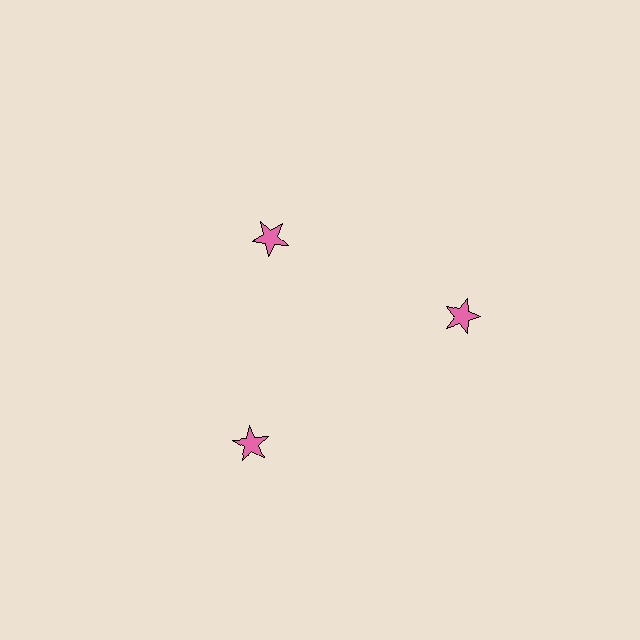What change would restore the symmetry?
The symmetry would be restored by moving it outward, back onto the ring so that all 3 stars sit at equal angles and equal distance from the center.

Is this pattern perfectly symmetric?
No. The 3 pink stars are arranged in a ring, but one element near the 11 o'clock position is pulled inward toward the center, breaking the 3-fold rotational symmetry.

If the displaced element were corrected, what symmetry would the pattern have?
It would have 3-fold rotational symmetry — the pattern would map onto itself every 120 degrees.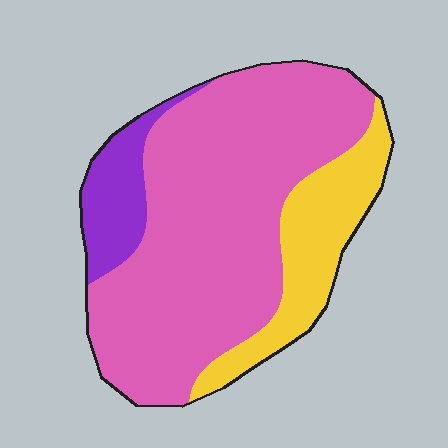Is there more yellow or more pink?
Pink.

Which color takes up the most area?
Pink, at roughly 70%.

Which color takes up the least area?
Purple, at roughly 10%.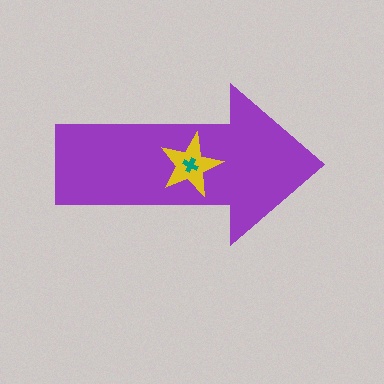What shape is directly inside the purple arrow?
The yellow star.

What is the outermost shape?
The purple arrow.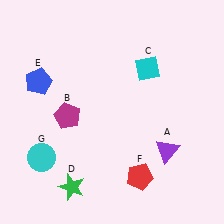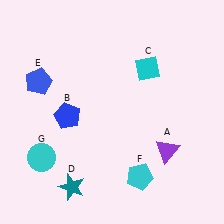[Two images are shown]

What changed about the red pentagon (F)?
In Image 1, F is red. In Image 2, it changed to cyan.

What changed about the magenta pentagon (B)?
In Image 1, B is magenta. In Image 2, it changed to blue.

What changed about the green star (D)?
In Image 1, D is green. In Image 2, it changed to teal.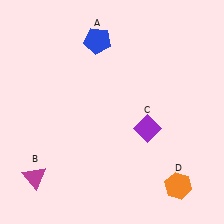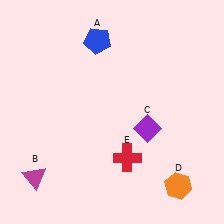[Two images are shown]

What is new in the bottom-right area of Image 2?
A red cross (E) was added in the bottom-right area of Image 2.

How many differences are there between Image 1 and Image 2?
There is 1 difference between the two images.